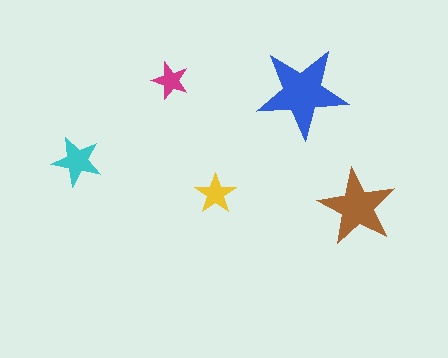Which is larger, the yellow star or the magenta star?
The yellow one.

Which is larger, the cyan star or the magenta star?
The cyan one.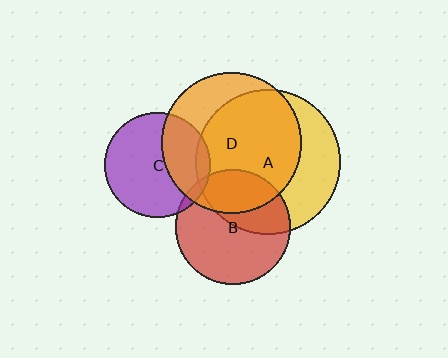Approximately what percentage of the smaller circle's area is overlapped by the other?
Approximately 35%.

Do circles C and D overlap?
Yes.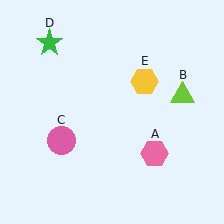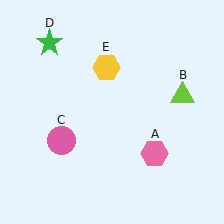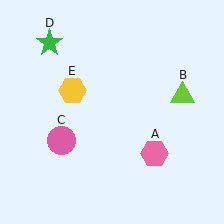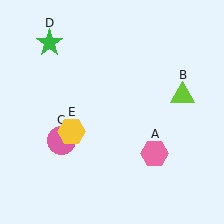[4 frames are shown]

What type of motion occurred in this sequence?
The yellow hexagon (object E) rotated counterclockwise around the center of the scene.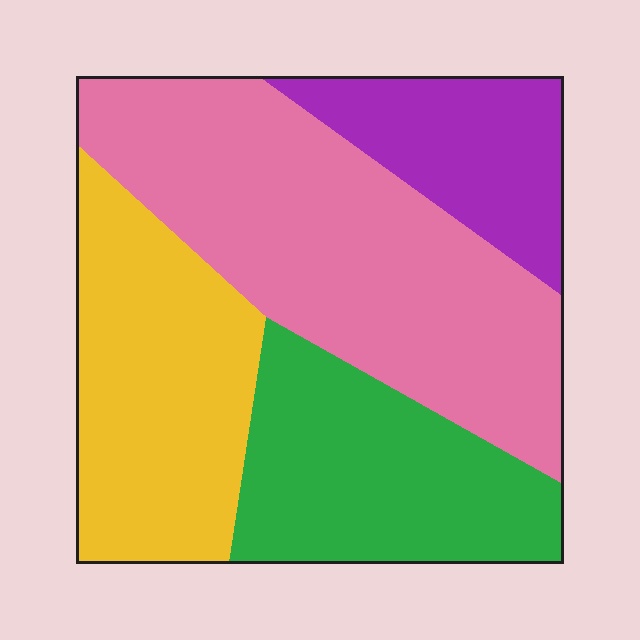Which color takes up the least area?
Purple, at roughly 15%.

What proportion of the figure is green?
Green takes up less than a quarter of the figure.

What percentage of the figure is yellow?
Yellow covers around 25% of the figure.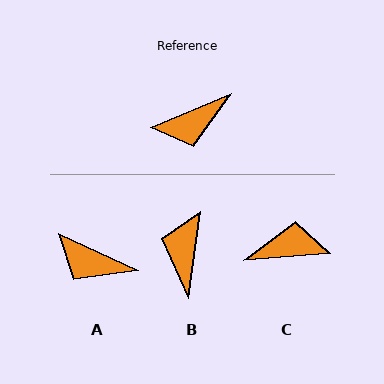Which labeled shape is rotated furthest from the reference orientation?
C, about 161 degrees away.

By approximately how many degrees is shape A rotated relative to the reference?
Approximately 48 degrees clockwise.